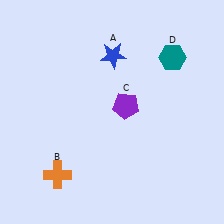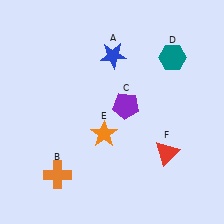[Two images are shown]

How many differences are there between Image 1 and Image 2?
There are 2 differences between the two images.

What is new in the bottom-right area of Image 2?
A red triangle (F) was added in the bottom-right area of Image 2.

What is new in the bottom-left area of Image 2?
An orange star (E) was added in the bottom-left area of Image 2.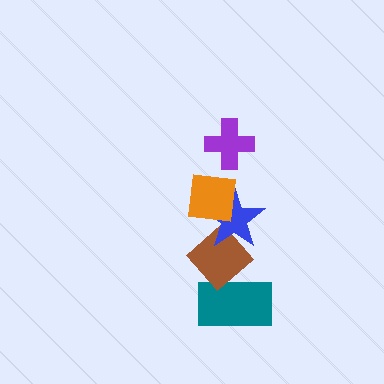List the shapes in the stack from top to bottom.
From top to bottom: the purple cross, the orange square, the blue star, the brown diamond, the teal rectangle.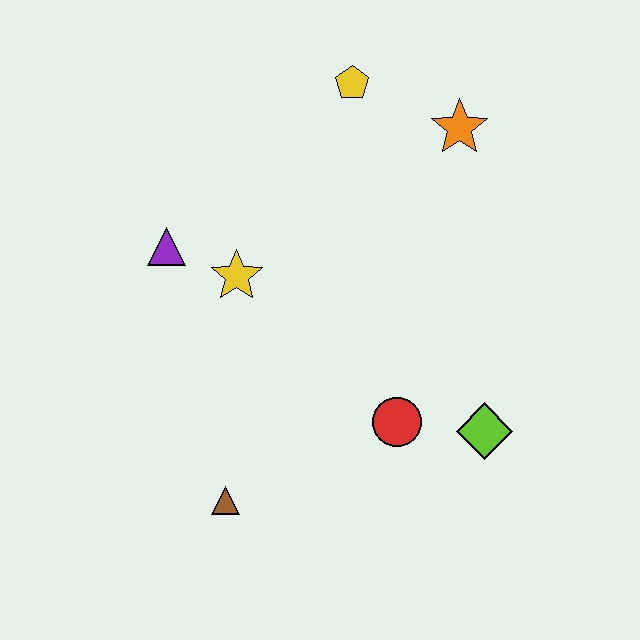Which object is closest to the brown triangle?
The red circle is closest to the brown triangle.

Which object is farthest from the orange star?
The brown triangle is farthest from the orange star.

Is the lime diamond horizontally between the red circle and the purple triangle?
No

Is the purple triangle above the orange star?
No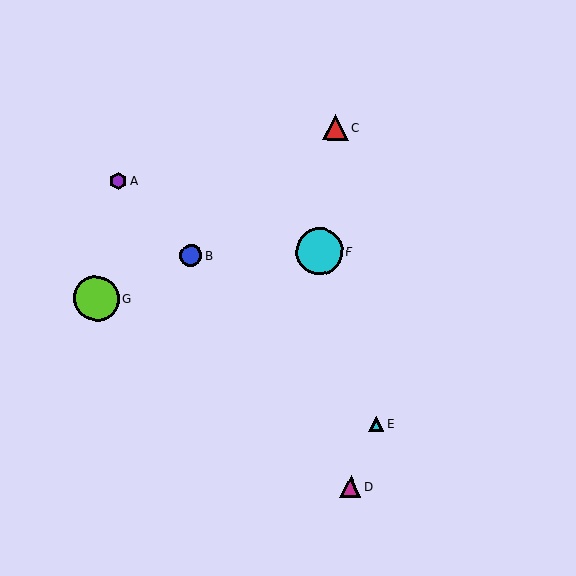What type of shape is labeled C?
Shape C is a red triangle.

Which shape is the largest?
The cyan circle (labeled F) is the largest.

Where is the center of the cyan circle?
The center of the cyan circle is at (319, 251).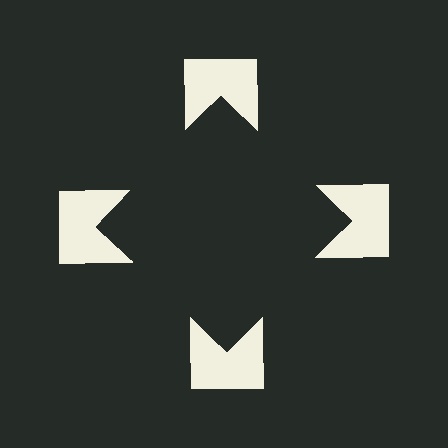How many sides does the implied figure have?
4 sides.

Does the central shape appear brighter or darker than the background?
It typically appears slightly darker than the background, even though no actual brightness change is drawn.